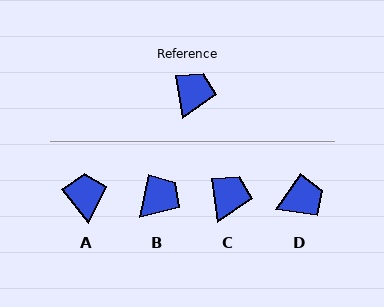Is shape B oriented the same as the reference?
No, it is off by about 21 degrees.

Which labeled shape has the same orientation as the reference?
C.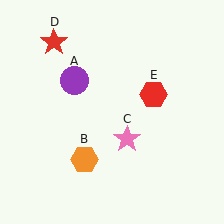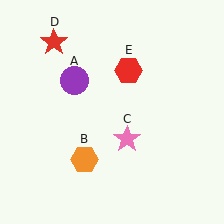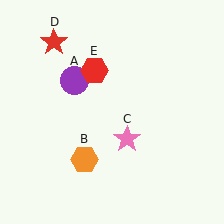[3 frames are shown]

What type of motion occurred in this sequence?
The red hexagon (object E) rotated counterclockwise around the center of the scene.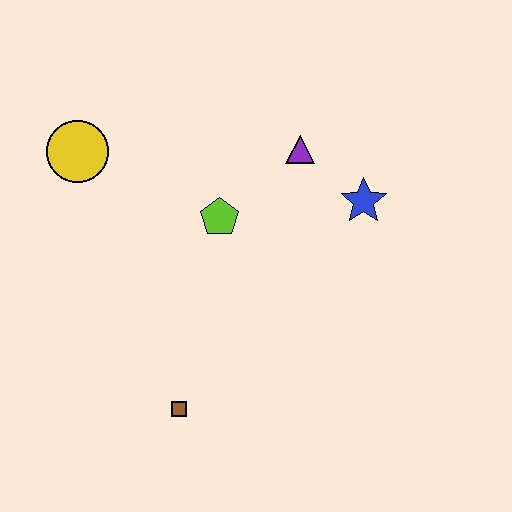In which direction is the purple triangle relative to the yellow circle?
The purple triangle is to the right of the yellow circle.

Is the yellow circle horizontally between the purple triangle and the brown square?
No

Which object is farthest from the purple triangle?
The brown square is farthest from the purple triangle.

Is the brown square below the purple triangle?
Yes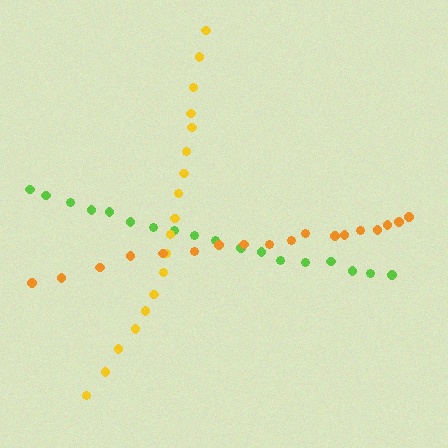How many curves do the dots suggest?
There are 3 distinct paths.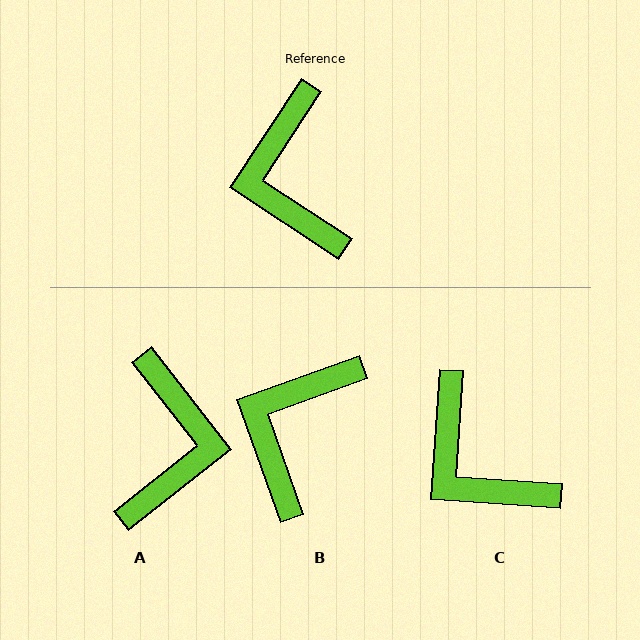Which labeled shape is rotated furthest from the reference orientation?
A, about 161 degrees away.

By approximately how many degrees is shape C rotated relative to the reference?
Approximately 29 degrees counter-clockwise.